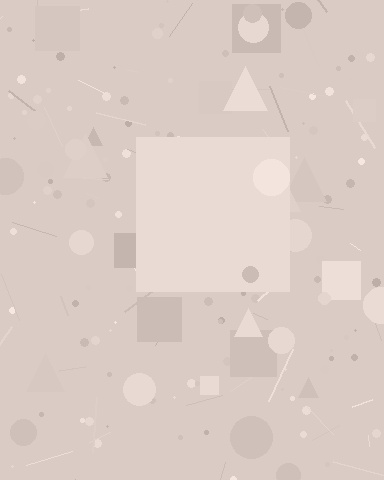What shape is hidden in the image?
A square is hidden in the image.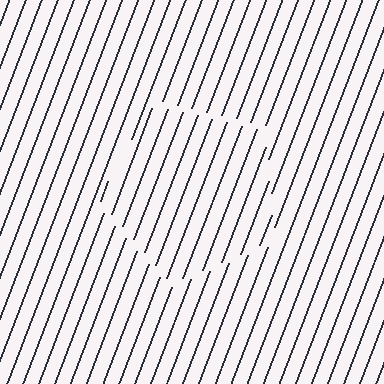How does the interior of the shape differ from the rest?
The interior of the shape contains the same grating, shifted by half a period — the contour is defined by the phase discontinuity where line-ends from the inner and outer gratings abut.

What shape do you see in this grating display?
An illusory pentagon. The interior of the shape contains the same grating, shifted by half a period — the contour is defined by the phase discontinuity where line-ends from the inner and outer gratings abut.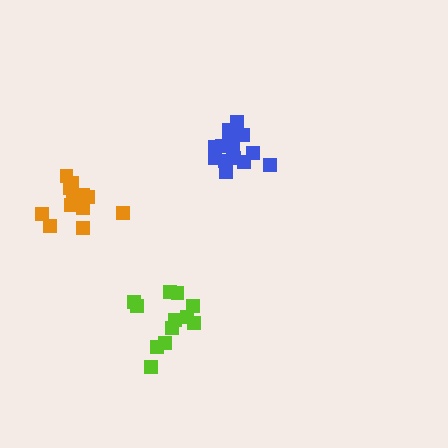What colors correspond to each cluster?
The clusters are colored: lime, blue, orange.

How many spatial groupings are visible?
There are 3 spatial groupings.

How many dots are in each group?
Group 1: 12 dots, Group 2: 15 dots, Group 3: 13 dots (40 total).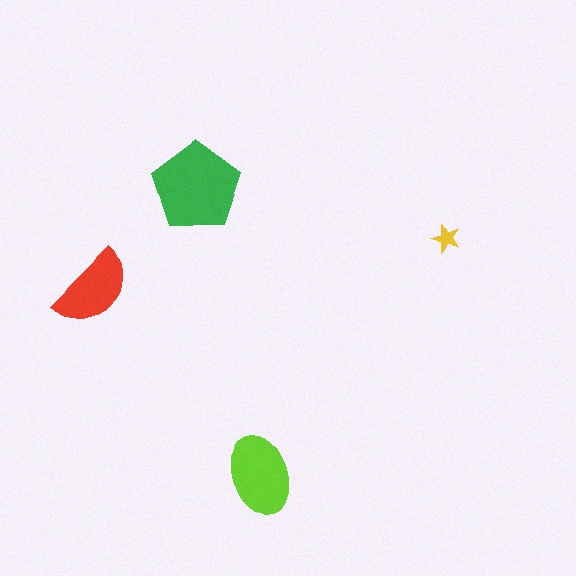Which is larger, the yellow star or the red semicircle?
The red semicircle.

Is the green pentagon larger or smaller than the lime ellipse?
Larger.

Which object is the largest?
The green pentagon.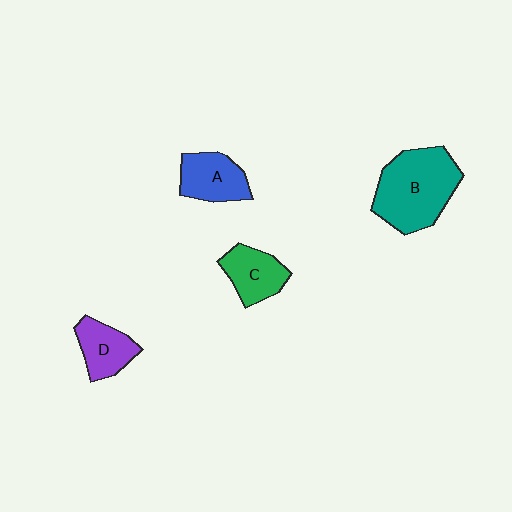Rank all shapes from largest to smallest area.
From largest to smallest: B (teal), A (blue), C (green), D (purple).